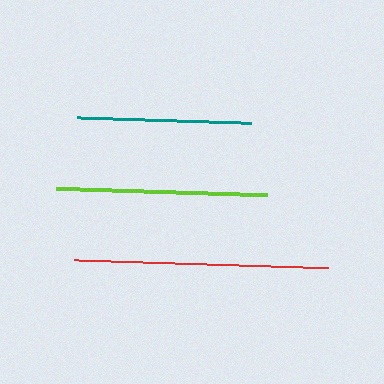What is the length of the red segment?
The red segment is approximately 253 pixels long.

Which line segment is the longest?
The red line is the longest at approximately 253 pixels.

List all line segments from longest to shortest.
From longest to shortest: red, lime, teal.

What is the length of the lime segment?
The lime segment is approximately 211 pixels long.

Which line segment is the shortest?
The teal line is the shortest at approximately 175 pixels.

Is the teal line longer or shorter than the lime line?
The lime line is longer than the teal line.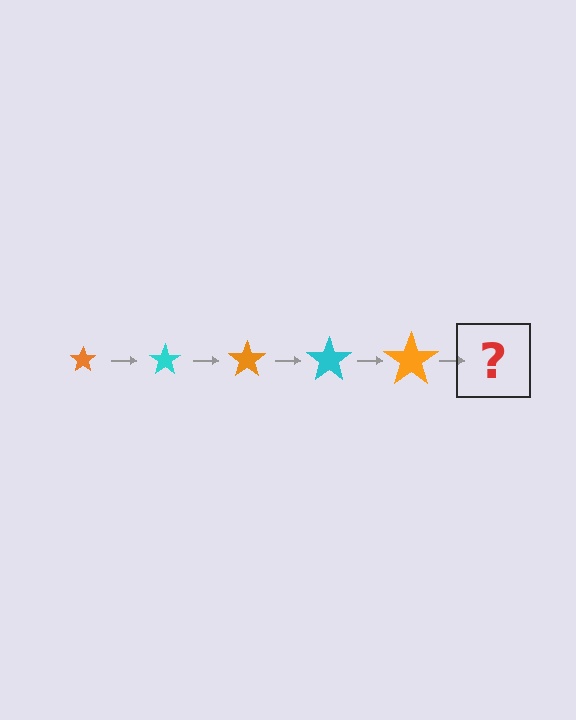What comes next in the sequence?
The next element should be a cyan star, larger than the previous one.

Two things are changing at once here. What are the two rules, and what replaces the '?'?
The two rules are that the star grows larger each step and the color cycles through orange and cyan. The '?' should be a cyan star, larger than the previous one.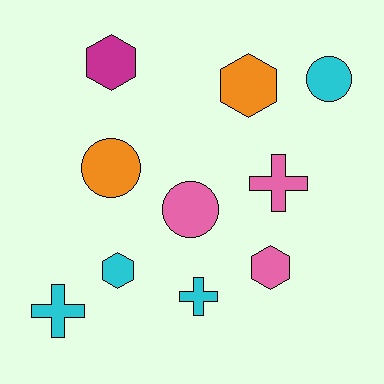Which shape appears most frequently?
Hexagon, with 4 objects.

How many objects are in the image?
There are 10 objects.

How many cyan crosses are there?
There are 2 cyan crosses.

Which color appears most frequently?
Cyan, with 4 objects.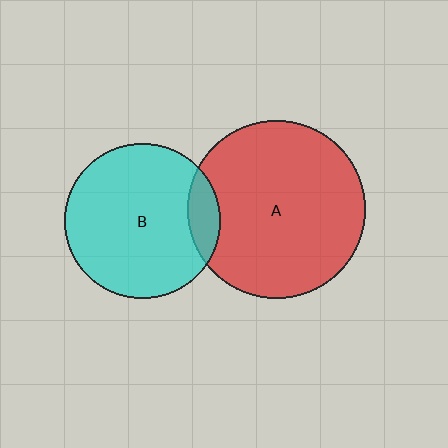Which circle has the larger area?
Circle A (red).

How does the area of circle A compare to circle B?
Approximately 1.3 times.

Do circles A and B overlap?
Yes.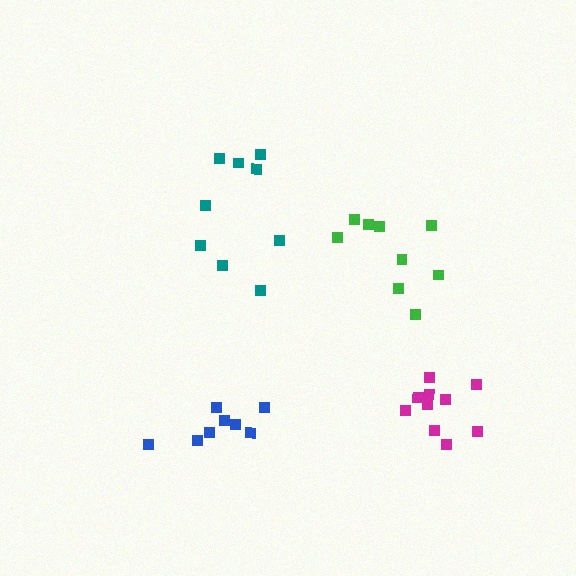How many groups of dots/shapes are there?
There are 4 groups.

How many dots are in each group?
Group 1: 9 dots, Group 2: 10 dots, Group 3: 9 dots, Group 4: 8 dots (36 total).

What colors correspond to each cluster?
The clusters are colored: green, magenta, teal, blue.